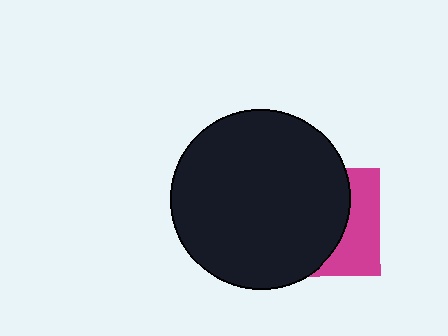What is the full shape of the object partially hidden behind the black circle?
The partially hidden object is a magenta square.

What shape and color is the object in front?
The object in front is a black circle.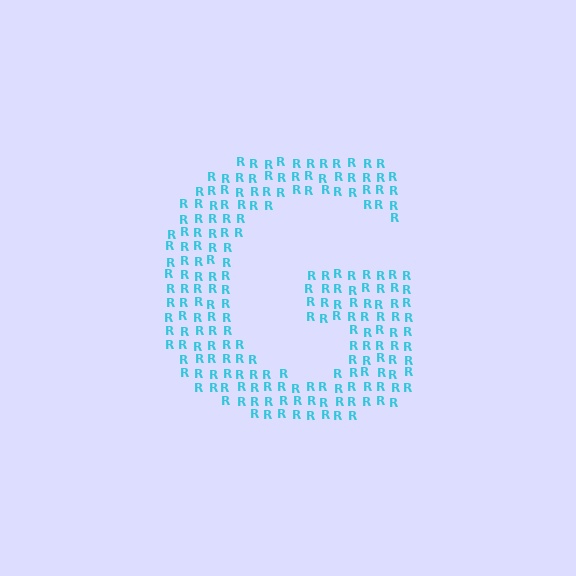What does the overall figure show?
The overall figure shows the letter G.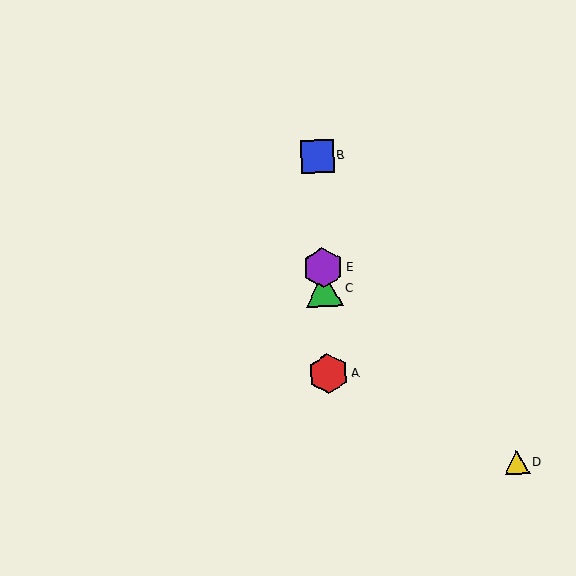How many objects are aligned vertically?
4 objects (A, B, C, E) are aligned vertically.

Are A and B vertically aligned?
Yes, both are at x≈328.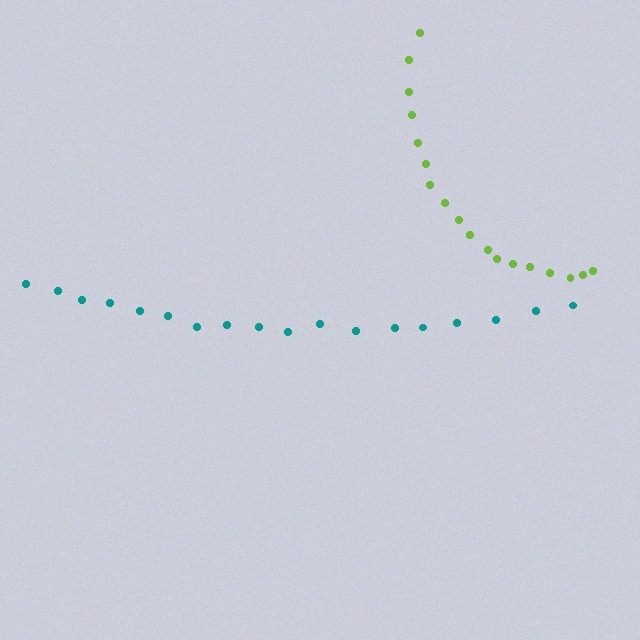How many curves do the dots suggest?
There are 2 distinct paths.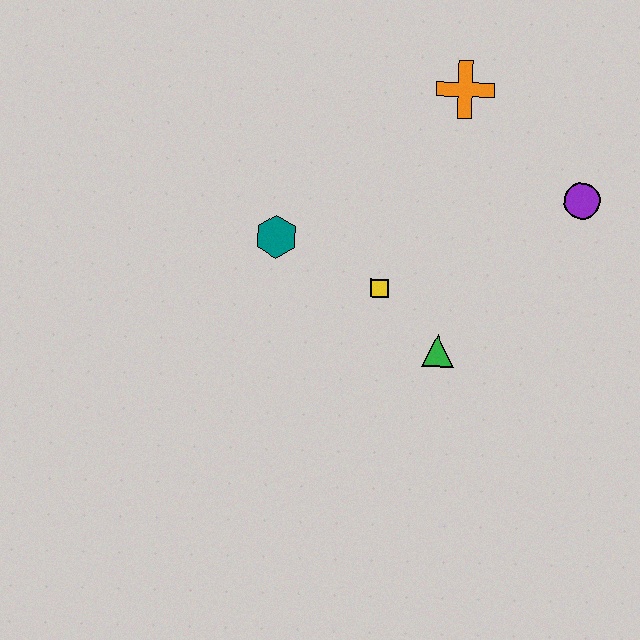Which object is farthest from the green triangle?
The orange cross is farthest from the green triangle.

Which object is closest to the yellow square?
The green triangle is closest to the yellow square.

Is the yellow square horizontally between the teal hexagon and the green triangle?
Yes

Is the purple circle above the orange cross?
No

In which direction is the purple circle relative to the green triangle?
The purple circle is above the green triangle.